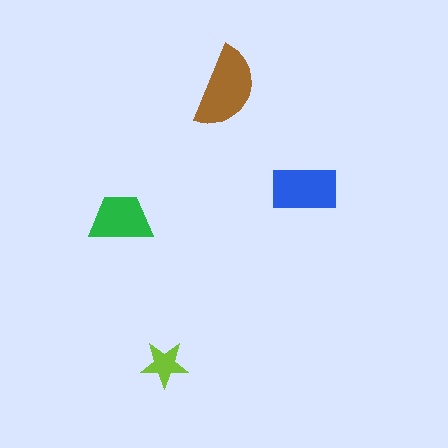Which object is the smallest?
The lime star.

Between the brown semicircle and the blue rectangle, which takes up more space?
The brown semicircle.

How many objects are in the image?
There are 4 objects in the image.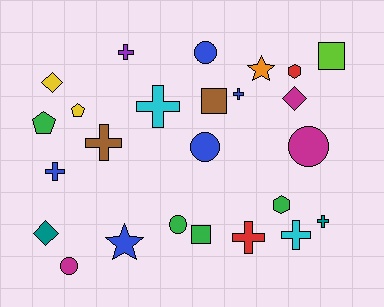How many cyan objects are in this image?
There are 2 cyan objects.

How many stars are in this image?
There are 2 stars.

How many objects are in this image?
There are 25 objects.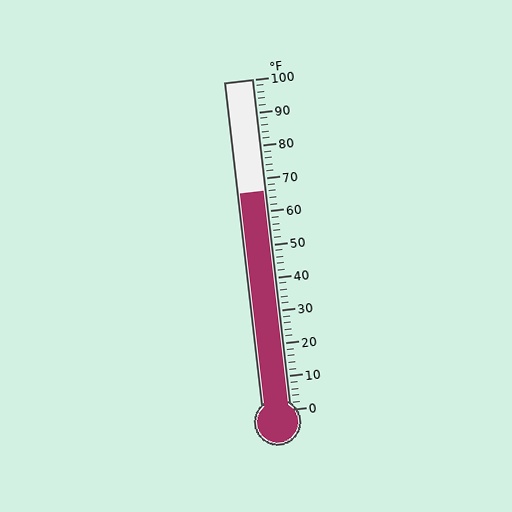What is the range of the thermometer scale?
The thermometer scale ranges from 0°F to 100°F.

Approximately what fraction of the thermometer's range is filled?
The thermometer is filled to approximately 65% of its range.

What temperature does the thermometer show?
The thermometer shows approximately 66°F.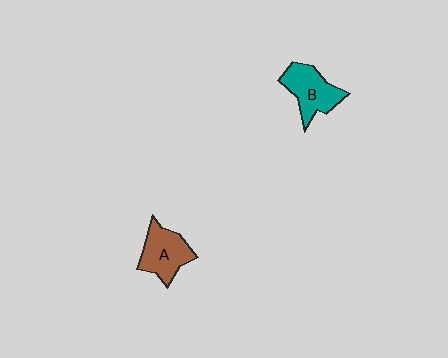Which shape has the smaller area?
Shape A (brown).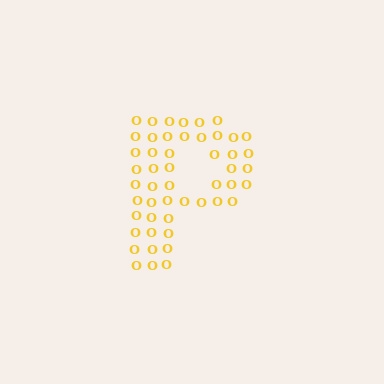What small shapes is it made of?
It is made of small letter O's.